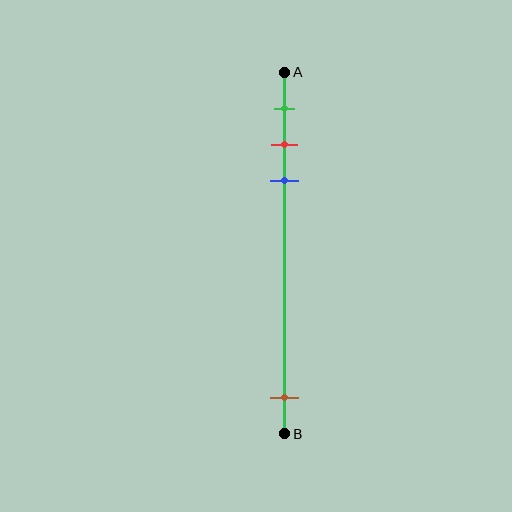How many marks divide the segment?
There are 4 marks dividing the segment.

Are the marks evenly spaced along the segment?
No, the marks are not evenly spaced.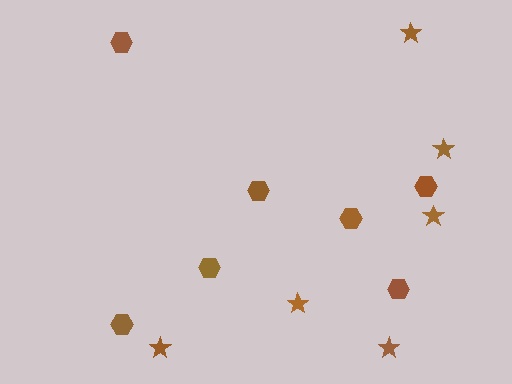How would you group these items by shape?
There are 2 groups: one group of hexagons (7) and one group of stars (6).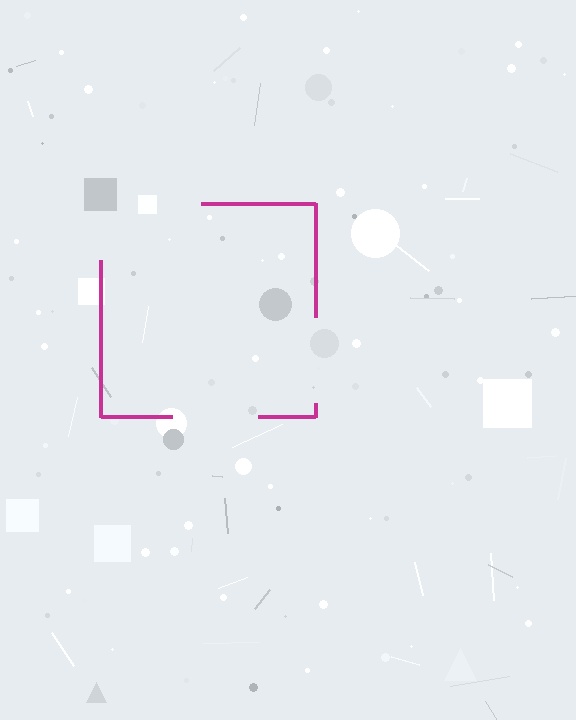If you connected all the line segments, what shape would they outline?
They would outline a square.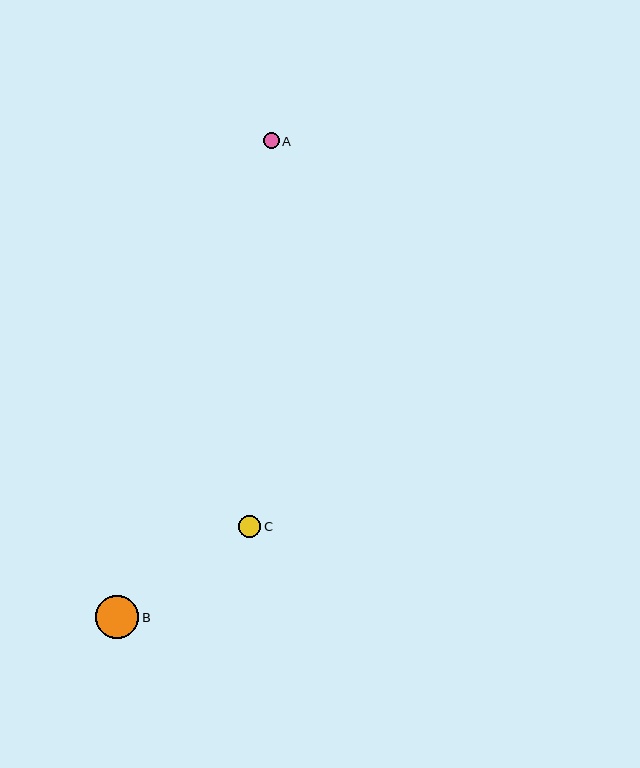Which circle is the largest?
Circle B is the largest with a size of approximately 43 pixels.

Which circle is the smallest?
Circle A is the smallest with a size of approximately 16 pixels.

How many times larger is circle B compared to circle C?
Circle B is approximately 1.9 times the size of circle C.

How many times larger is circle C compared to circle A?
Circle C is approximately 1.4 times the size of circle A.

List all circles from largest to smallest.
From largest to smallest: B, C, A.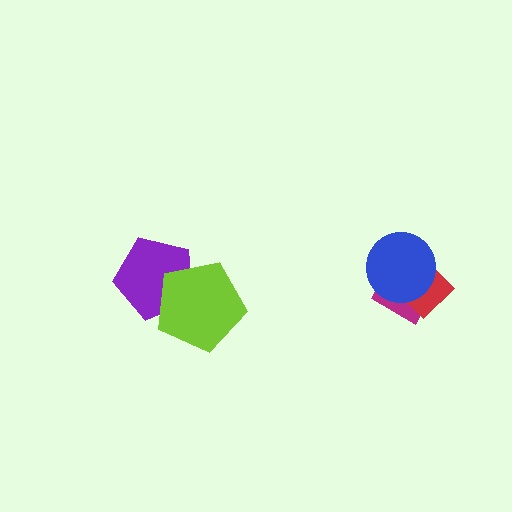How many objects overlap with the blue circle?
2 objects overlap with the blue circle.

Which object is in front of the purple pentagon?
The lime pentagon is in front of the purple pentagon.